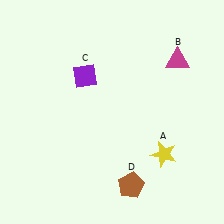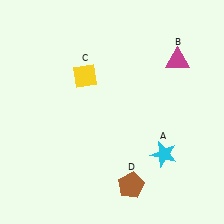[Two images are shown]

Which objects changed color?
A changed from yellow to cyan. C changed from purple to yellow.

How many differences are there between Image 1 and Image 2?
There are 2 differences between the two images.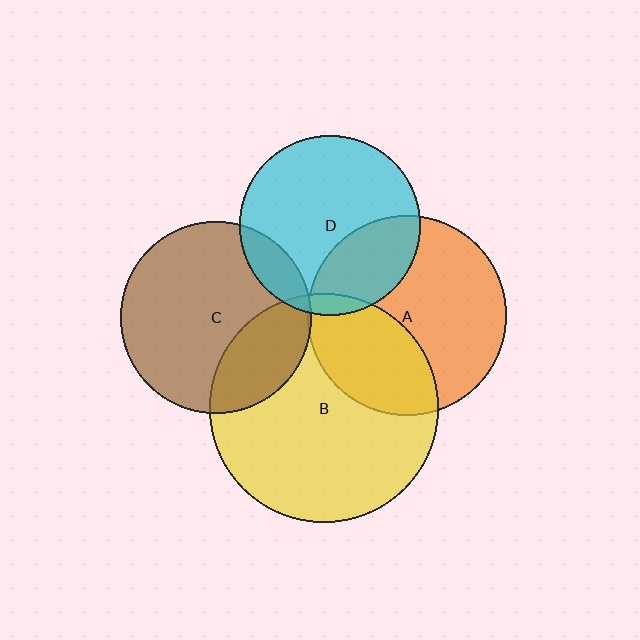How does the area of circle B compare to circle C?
Approximately 1.4 times.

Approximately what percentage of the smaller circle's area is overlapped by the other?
Approximately 10%.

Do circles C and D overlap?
Yes.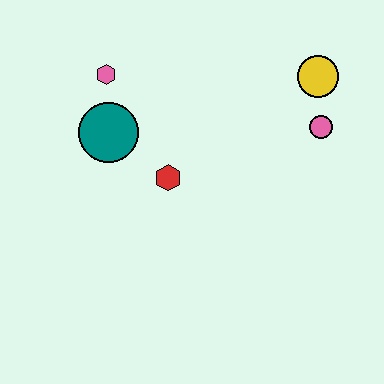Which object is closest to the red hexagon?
The teal circle is closest to the red hexagon.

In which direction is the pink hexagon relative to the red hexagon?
The pink hexagon is above the red hexagon.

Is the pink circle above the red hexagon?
Yes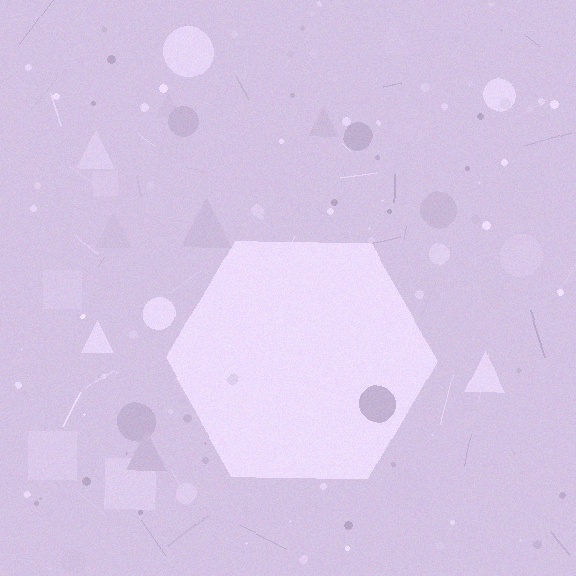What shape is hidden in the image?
A hexagon is hidden in the image.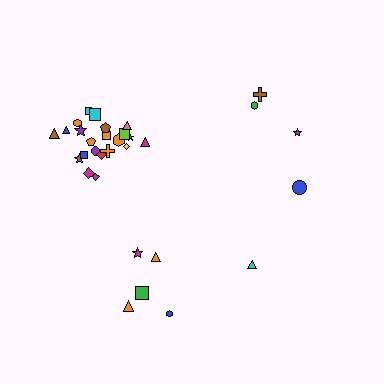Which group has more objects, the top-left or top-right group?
The top-left group.